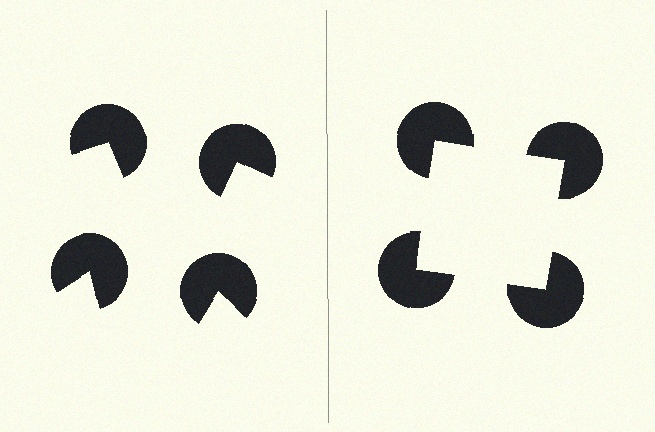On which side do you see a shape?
An illusory square appears on the right side. On the left side the wedge cuts are rotated, so no coherent shape forms.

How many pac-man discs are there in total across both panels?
8 — 4 on each side.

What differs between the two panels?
The pac-man discs are positioned identically on both sides; only the wedge orientations differ. On the right they align to a square; on the left they are misaligned.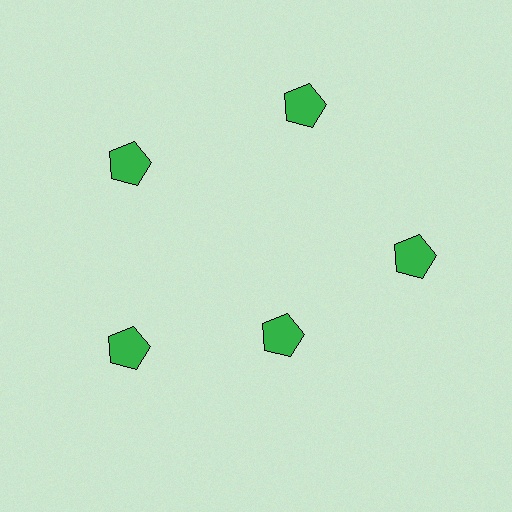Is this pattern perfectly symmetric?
No. The 5 green pentagons are arranged in a ring, but one element near the 5 o'clock position is pulled inward toward the center, breaking the 5-fold rotational symmetry.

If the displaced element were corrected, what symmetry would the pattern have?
It would have 5-fold rotational symmetry — the pattern would map onto itself every 72 degrees.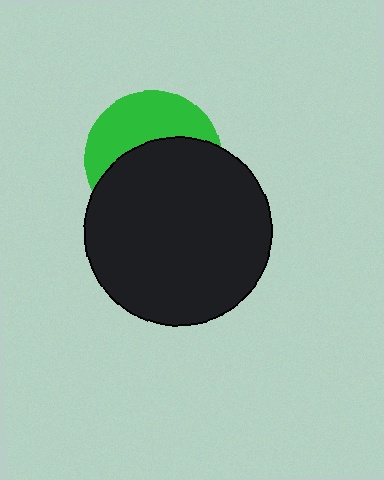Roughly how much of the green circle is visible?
A small part of it is visible (roughly 41%).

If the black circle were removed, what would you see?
You would see the complete green circle.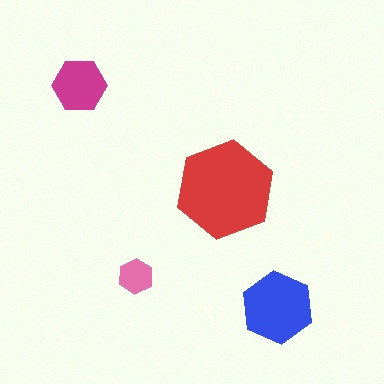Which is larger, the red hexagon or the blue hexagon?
The red one.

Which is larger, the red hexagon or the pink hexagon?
The red one.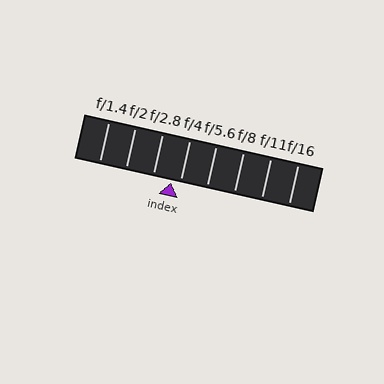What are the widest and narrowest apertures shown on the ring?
The widest aperture shown is f/1.4 and the narrowest is f/16.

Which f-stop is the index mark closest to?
The index mark is closest to f/4.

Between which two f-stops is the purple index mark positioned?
The index mark is between f/2.8 and f/4.